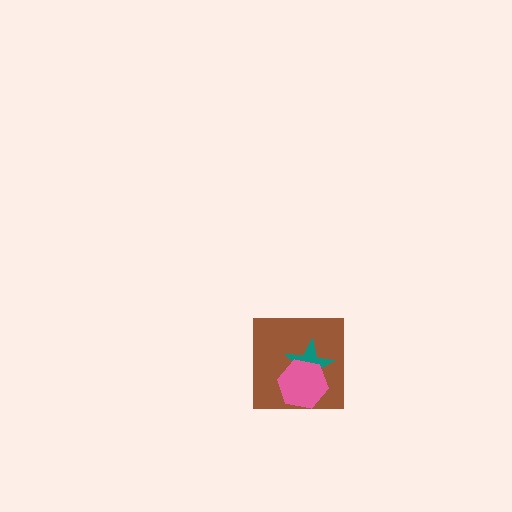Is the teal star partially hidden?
Yes, it is partially covered by another shape.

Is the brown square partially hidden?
Yes, it is partially covered by another shape.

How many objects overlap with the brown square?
2 objects overlap with the brown square.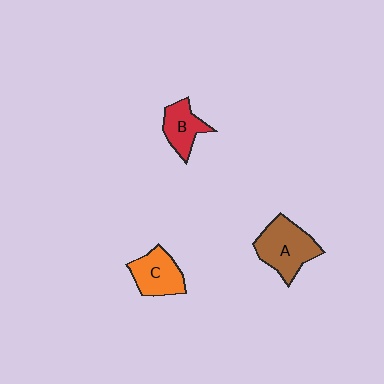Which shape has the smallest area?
Shape B (red).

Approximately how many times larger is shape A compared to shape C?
Approximately 1.3 times.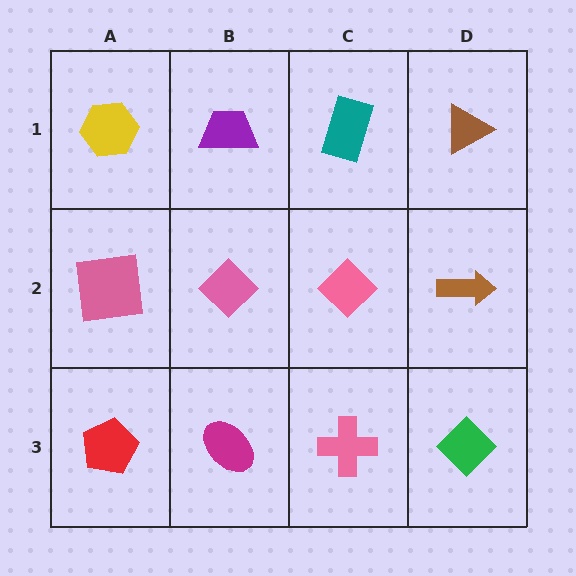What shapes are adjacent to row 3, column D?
A brown arrow (row 2, column D), a pink cross (row 3, column C).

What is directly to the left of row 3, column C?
A magenta ellipse.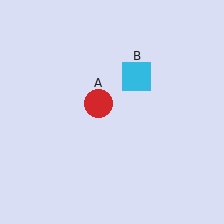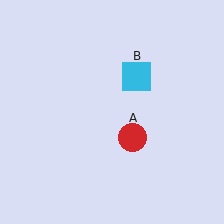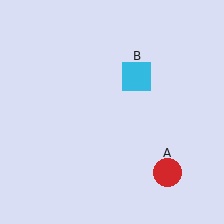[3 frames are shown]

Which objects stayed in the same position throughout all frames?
Cyan square (object B) remained stationary.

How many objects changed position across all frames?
1 object changed position: red circle (object A).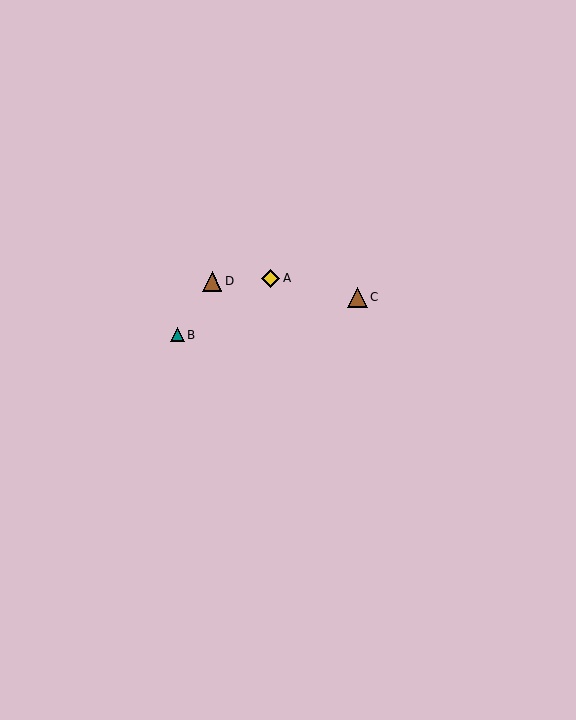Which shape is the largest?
The brown triangle (labeled C) is the largest.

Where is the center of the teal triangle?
The center of the teal triangle is at (177, 335).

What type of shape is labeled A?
Shape A is a yellow diamond.